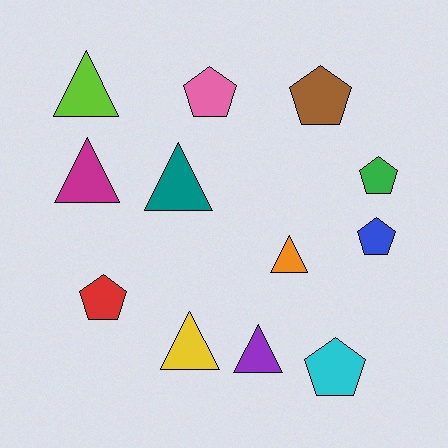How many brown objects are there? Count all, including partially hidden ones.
There is 1 brown object.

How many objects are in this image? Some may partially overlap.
There are 12 objects.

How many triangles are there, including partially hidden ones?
There are 6 triangles.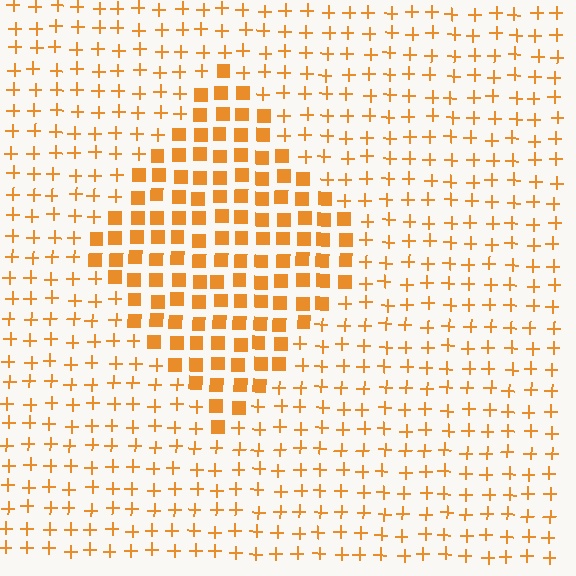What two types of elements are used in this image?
The image uses squares inside the diamond region and plus signs outside it.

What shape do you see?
I see a diamond.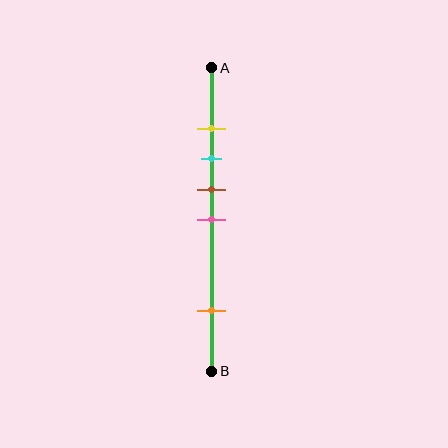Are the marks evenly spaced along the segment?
No, the marks are not evenly spaced.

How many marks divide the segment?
There are 5 marks dividing the segment.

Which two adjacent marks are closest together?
The yellow and cyan marks are the closest adjacent pair.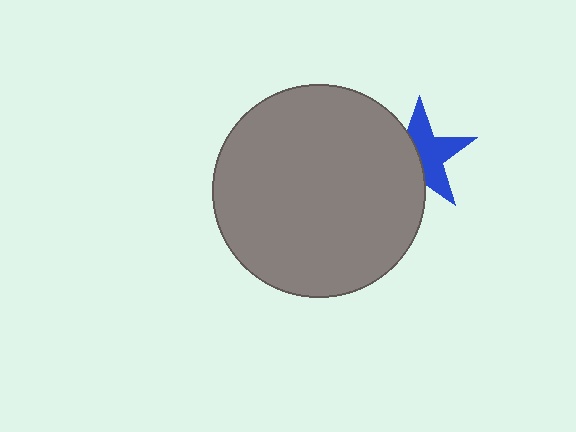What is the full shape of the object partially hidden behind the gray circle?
The partially hidden object is a blue star.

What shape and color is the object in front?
The object in front is a gray circle.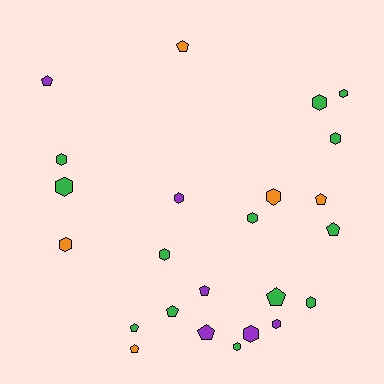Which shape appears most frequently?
Hexagon, with 14 objects.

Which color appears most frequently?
Green, with 13 objects.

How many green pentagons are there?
There are 4 green pentagons.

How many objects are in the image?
There are 24 objects.